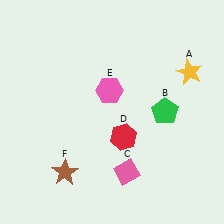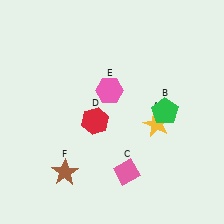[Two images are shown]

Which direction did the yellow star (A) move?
The yellow star (A) moved down.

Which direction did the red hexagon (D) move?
The red hexagon (D) moved left.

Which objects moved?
The objects that moved are: the yellow star (A), the red hexagon (D).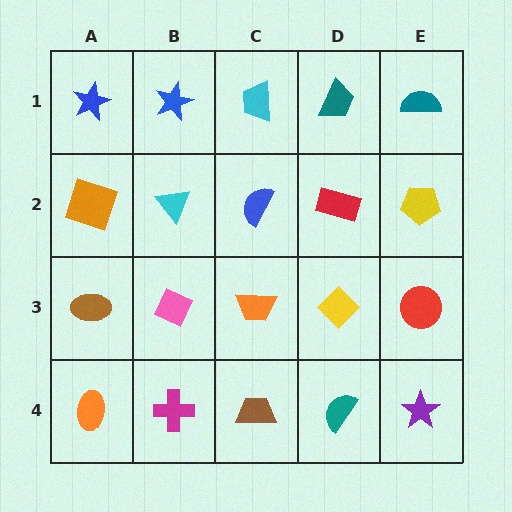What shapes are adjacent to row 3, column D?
A red rectangle (row 2, column D), a teal semicircle (row 4, column D), an orange trapezoid (row 3, column C), a red circle (row 3, column E).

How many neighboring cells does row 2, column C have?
4.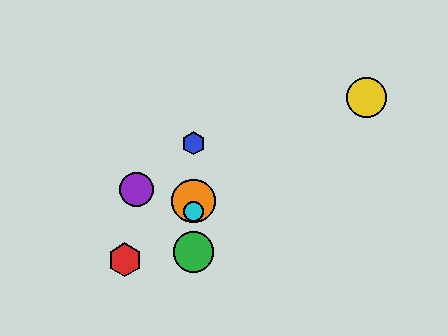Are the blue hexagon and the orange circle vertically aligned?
Yes, both are at x≈194.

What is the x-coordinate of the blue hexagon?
The blue hexagon is at x≈194.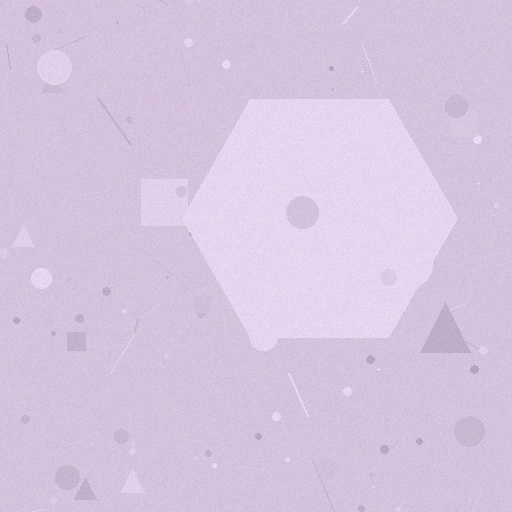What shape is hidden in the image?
A hexagon is hidden in the image.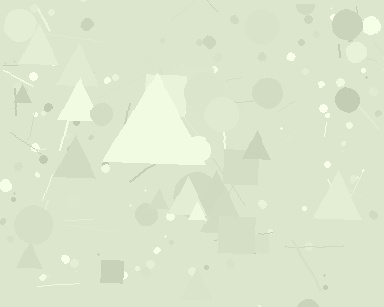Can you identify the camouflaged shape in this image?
The camouflaged shape is a triangle.